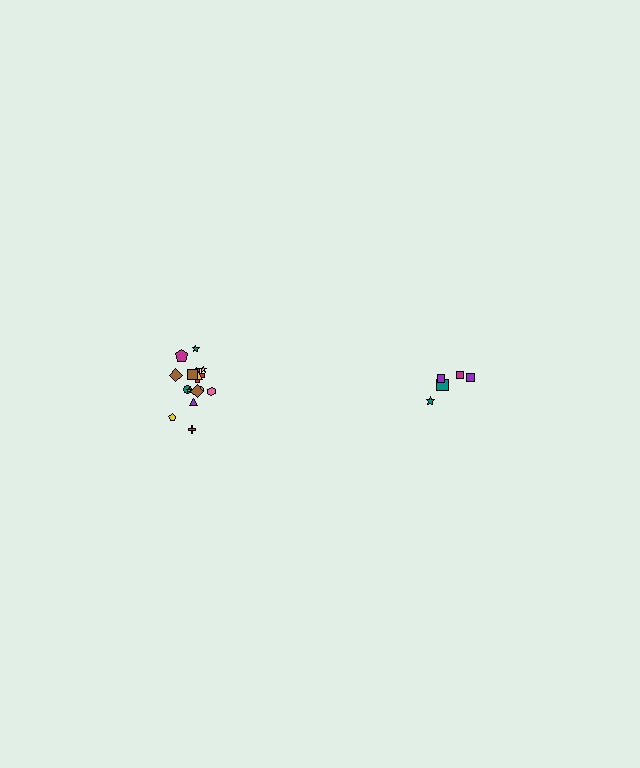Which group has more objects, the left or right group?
The left group.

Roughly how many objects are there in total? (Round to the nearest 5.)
Roughly 20 objects in total.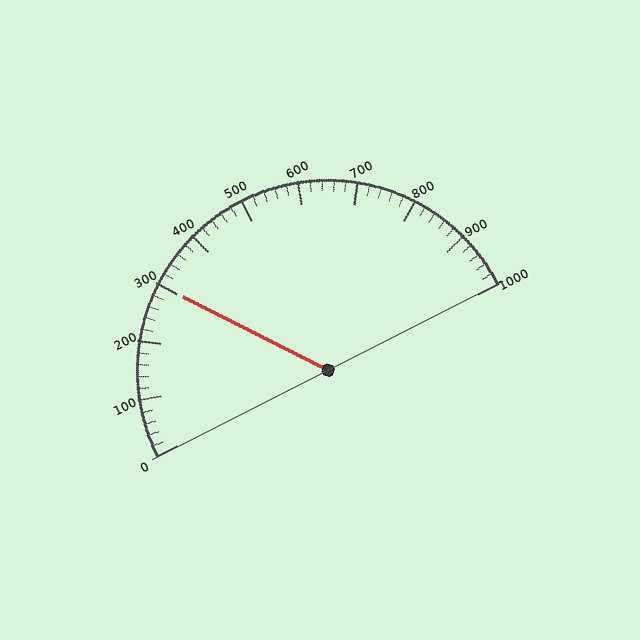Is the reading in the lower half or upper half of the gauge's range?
The reading is in the lower half of the range (0 to 1000).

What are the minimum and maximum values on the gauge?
The gauge ranges from 0 to 1000.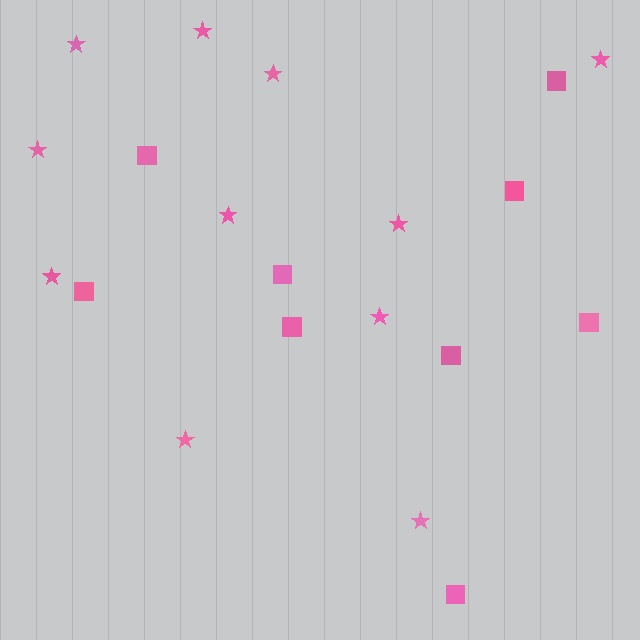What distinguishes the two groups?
There are 2 groups: one group of squares (9) and one group of stars (11).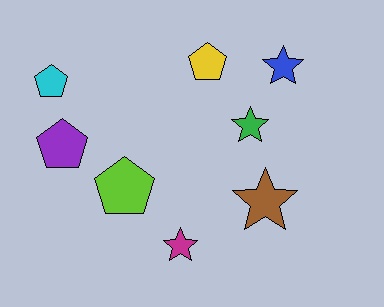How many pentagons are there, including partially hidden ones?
There are 4 pentagons.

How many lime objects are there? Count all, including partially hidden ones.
There is 1 lime object.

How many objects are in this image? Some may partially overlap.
There are 8 objects.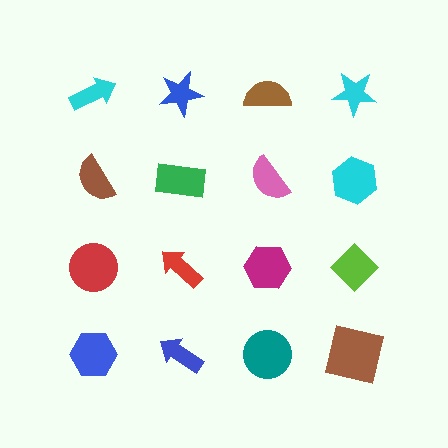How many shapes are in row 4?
4 shapes.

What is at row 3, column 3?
A magenta hexagon.